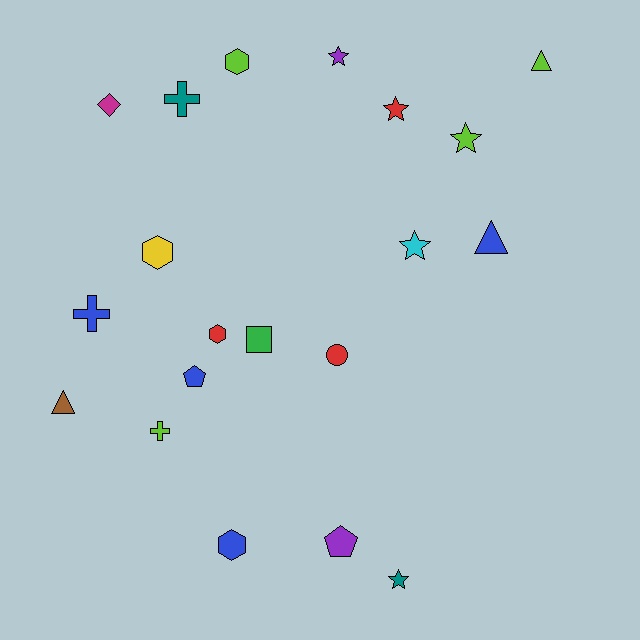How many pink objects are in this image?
There are no pink objects.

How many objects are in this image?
There are 20 objects.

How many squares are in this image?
There is 1 square.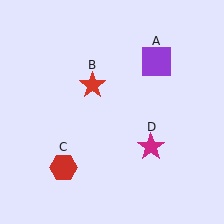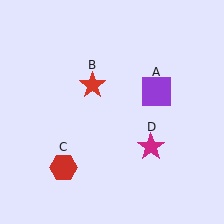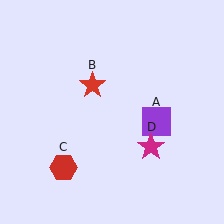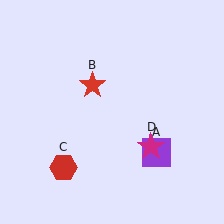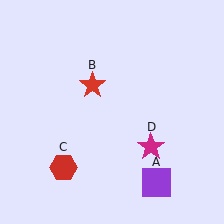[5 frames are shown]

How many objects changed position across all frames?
1 object changed position: purple square (object A).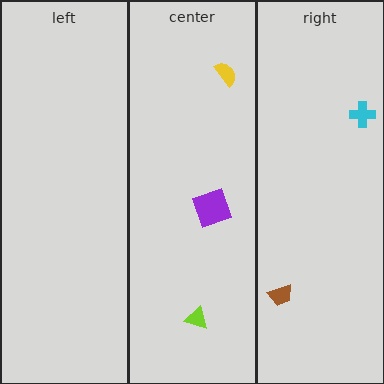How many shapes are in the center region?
3.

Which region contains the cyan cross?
The right region.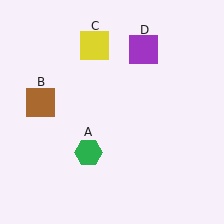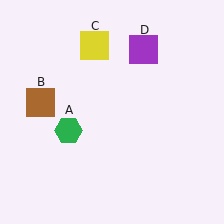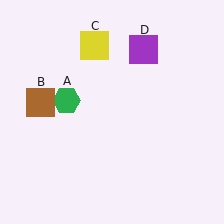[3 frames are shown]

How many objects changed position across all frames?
1 object changed position: green hexagon (object A).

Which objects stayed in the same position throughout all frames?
Brown square (object B) and yellow square (object C) and purple square (object D) remained stationary.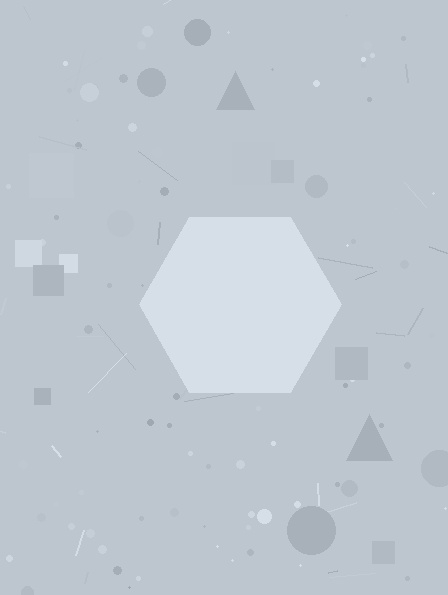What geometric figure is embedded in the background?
A hexagon is embedded in the background.